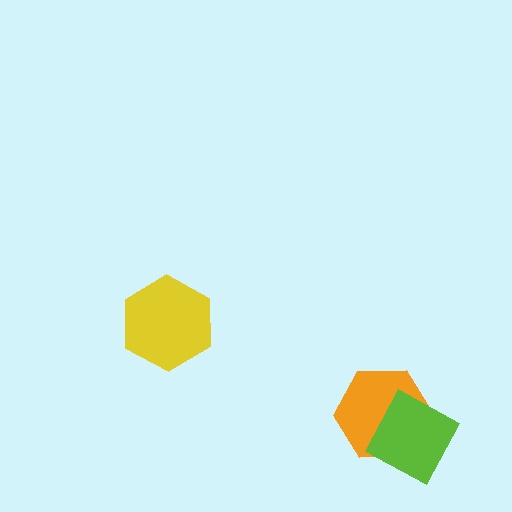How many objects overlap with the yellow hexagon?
0 objects overlap with the yellow hexagon.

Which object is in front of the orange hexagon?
The lime square is in front of the orange hexagon.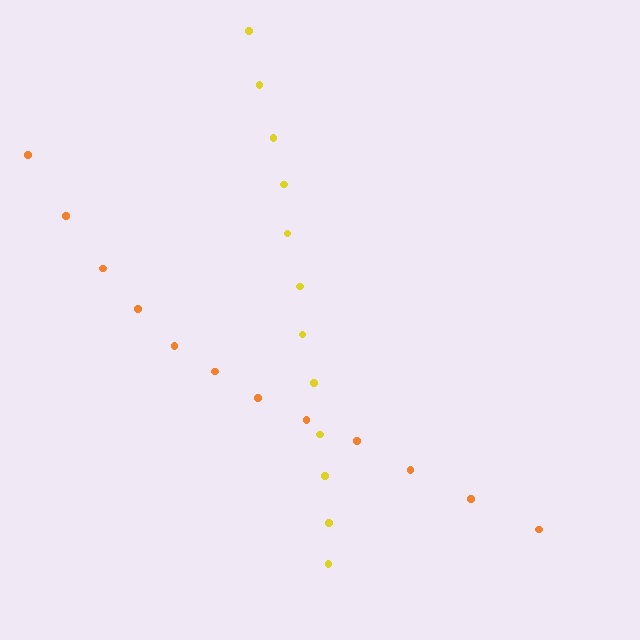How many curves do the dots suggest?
There are 2 distinct paths.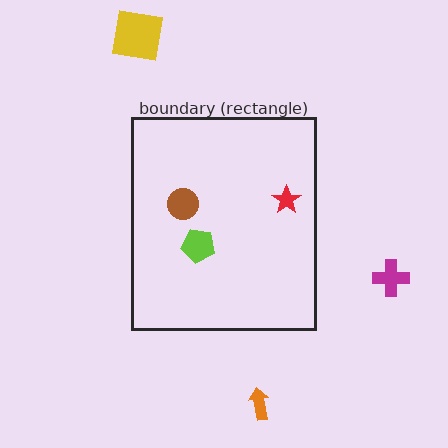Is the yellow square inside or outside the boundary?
Outside.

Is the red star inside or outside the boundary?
Inside.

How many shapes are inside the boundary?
3 inside, 3 outside.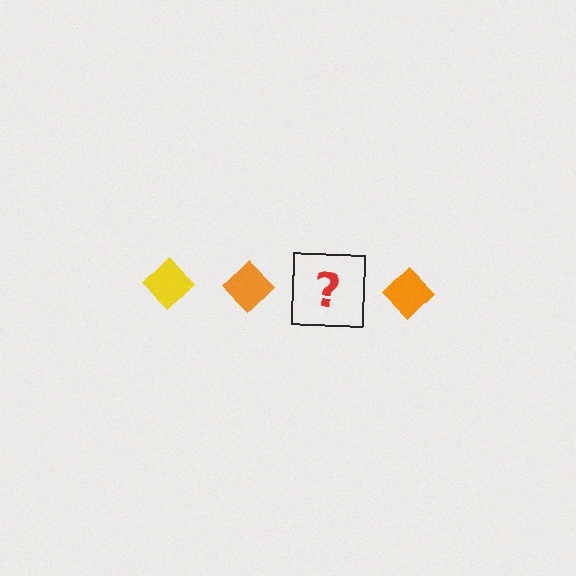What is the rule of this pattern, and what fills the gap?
The rule is that the pattern cycles through yellow, orange diamonds. The gap should be filled with a yellow diamond.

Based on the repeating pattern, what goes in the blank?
The blank should be a yellow diamond.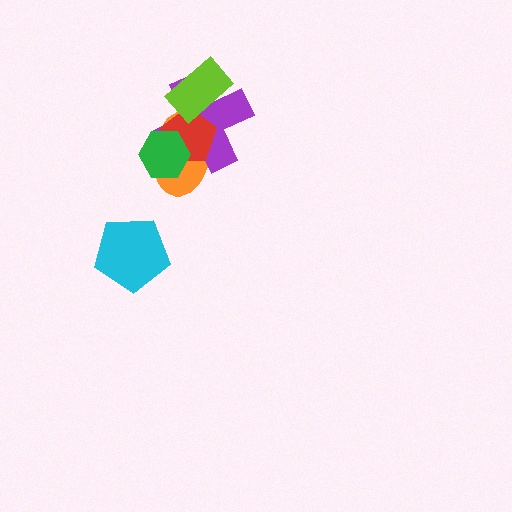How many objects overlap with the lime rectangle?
3 objects overlap with the lime rectangle.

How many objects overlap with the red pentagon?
4 objects overlap with the red pentagon.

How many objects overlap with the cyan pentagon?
0 objects overlap with the cyan pentagon.